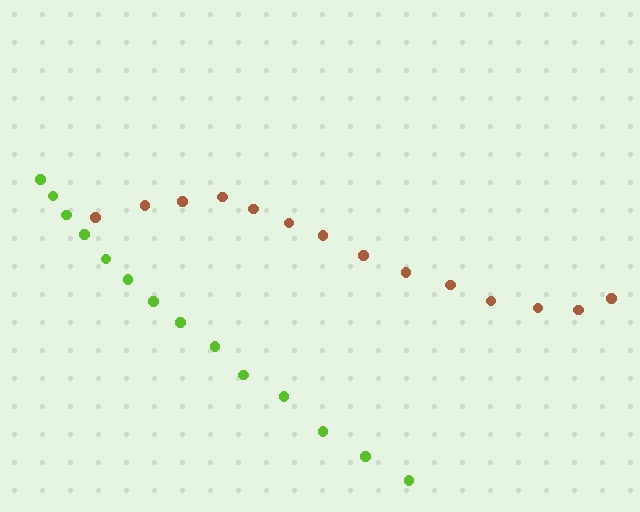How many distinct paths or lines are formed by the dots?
There are 2 distinct paths.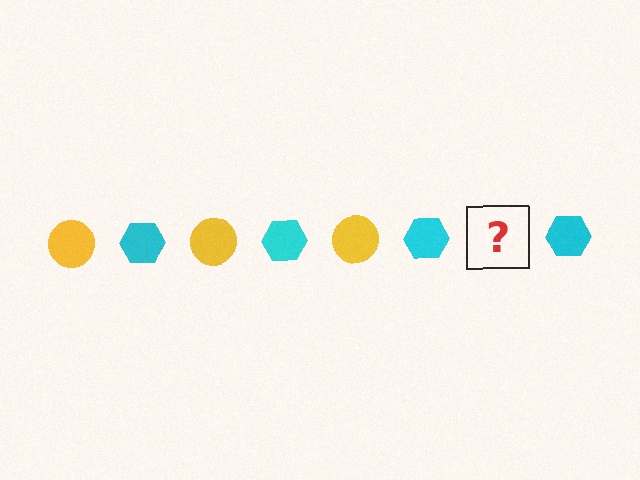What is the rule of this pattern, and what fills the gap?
The rule is that the pattern alternates between yellow circle and cyan hexagon. The gap should be filled with a yellow circle.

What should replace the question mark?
The question mark should be replaced with a yellow circle.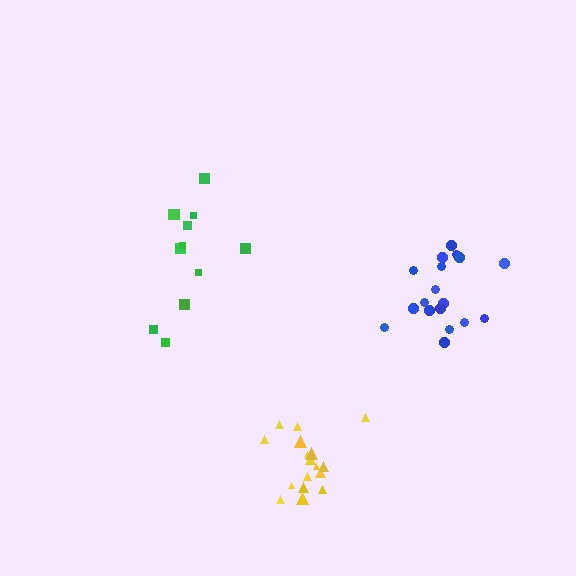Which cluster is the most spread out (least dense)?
Green.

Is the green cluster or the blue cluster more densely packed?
Blue.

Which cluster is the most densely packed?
Yellow.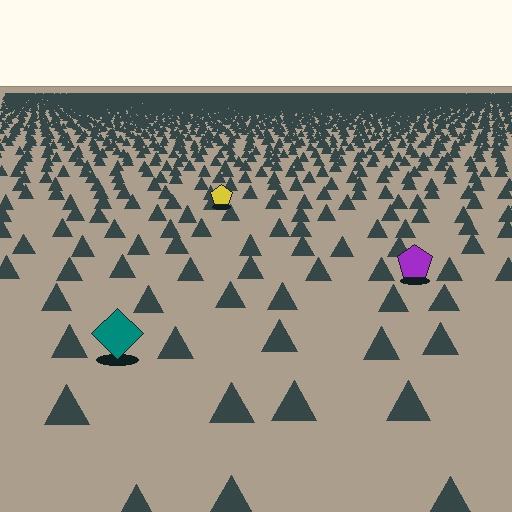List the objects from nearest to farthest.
From nearest to farthest: the teal diamond, the purple pentagon, the yellow pentagon.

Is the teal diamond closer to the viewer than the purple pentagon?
Yes. The teal diamond is closer — you can tell from the texture gradient: the ground texture is coarser near it.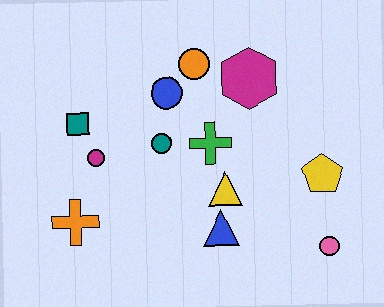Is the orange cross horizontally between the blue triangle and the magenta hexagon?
No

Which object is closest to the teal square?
The magenta circle is closest to the teal square.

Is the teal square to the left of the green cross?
Yes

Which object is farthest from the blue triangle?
The teal square is farthest from the blue triangle.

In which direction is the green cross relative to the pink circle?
The green cross is to the left of the pink circle.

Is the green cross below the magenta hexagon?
Yes